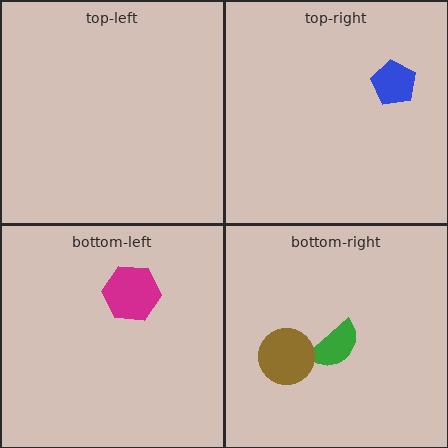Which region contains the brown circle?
The bottom-right region.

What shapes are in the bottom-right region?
The green semicircle, the brown circle.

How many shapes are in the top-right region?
1.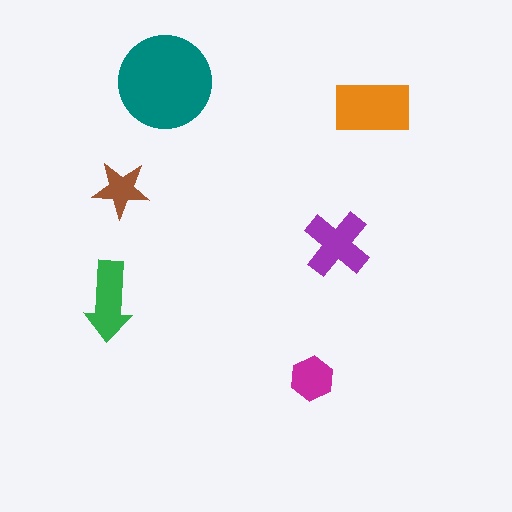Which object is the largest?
The teal circle.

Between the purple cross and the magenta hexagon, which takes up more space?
The purple cross.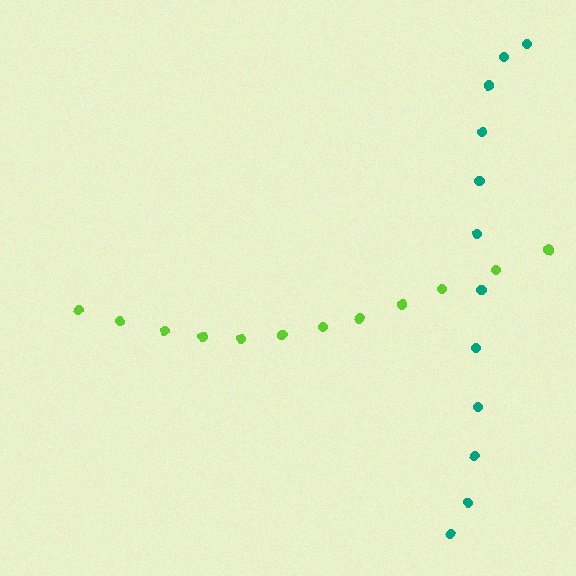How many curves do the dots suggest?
There are 2 distinct paths.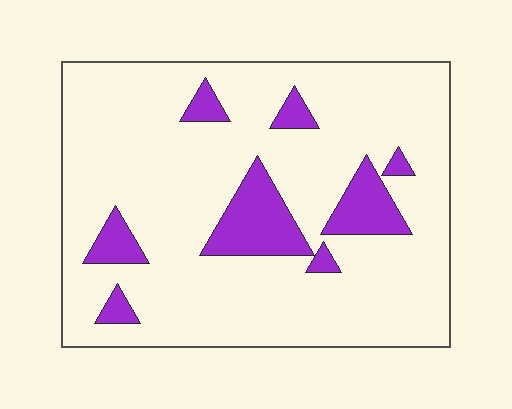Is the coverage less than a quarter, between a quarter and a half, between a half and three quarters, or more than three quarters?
Less than a quarter.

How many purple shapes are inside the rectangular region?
8.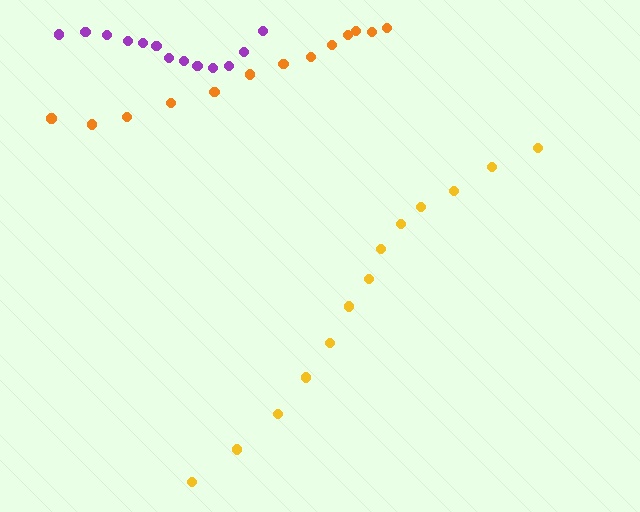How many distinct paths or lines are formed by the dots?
There are 3 distinct paths.